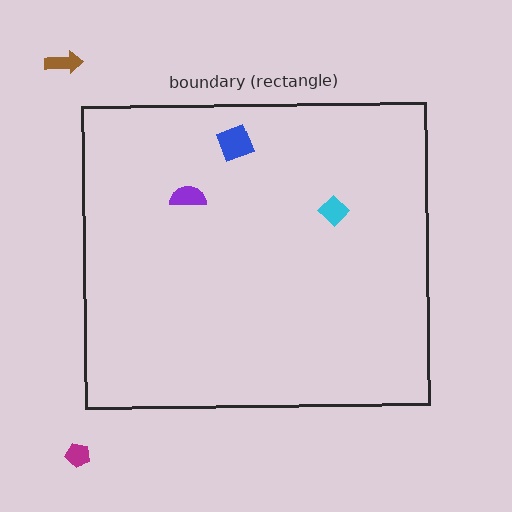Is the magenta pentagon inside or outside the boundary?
Outside.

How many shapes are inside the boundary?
3 inside, 2 outside.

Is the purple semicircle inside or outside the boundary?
Inside.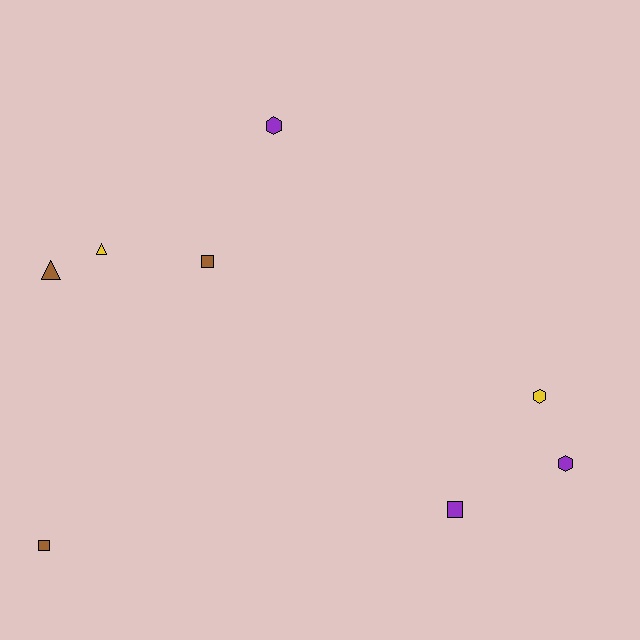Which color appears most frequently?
Brown, with 3 objects.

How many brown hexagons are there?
There are no brown hexagons.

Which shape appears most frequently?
Hexagon, with 3 objects.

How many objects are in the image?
There are 8 objects.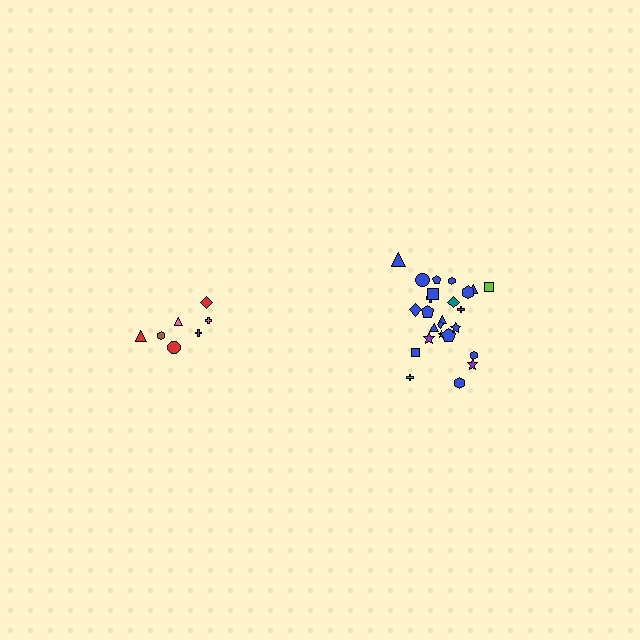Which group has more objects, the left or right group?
The right group.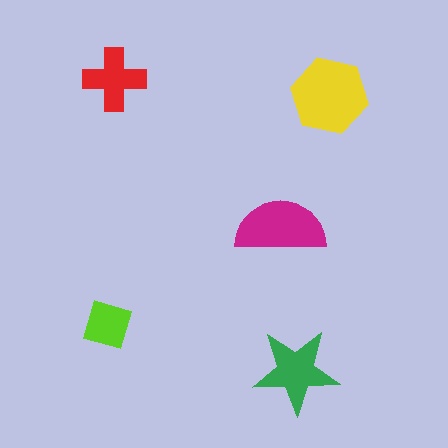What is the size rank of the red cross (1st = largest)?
4th.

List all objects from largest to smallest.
The yellow hexagon, the magenta semicircle, the green star, the red cross, the lime diamond.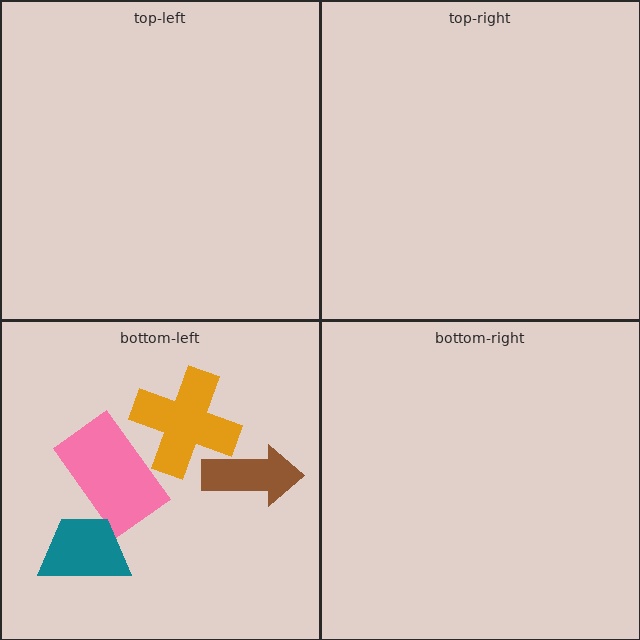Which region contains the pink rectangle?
The bottom-left region.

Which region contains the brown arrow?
The bottom-left region.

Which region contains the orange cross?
The bottom-left region.